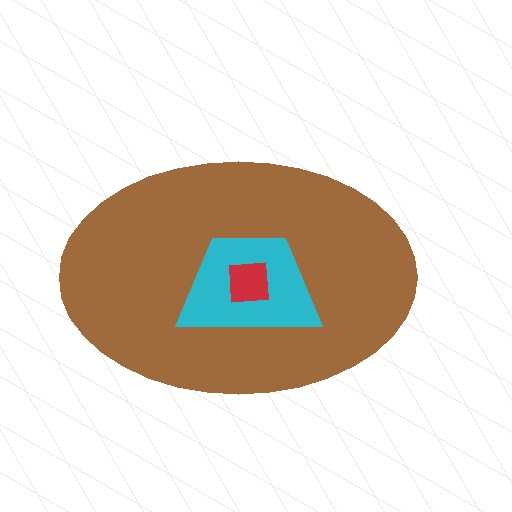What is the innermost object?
The red square.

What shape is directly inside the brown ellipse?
The cyan trapezoid.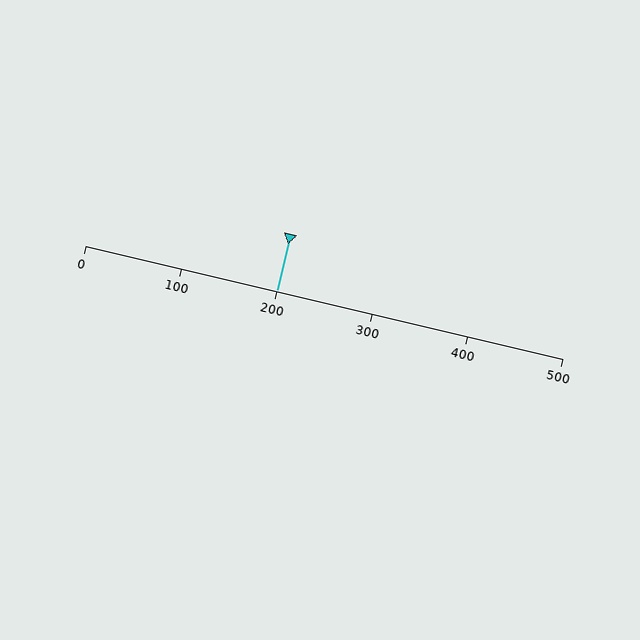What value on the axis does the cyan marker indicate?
The marker indicates approximately 200.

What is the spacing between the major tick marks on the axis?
The major ticks are spaced 100 apart.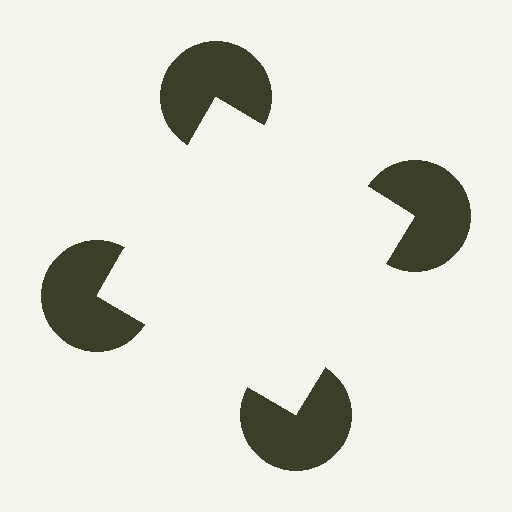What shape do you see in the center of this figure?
An illusory square — its edges are inferred from the aligned wedge cuts in the pac-man discs, not physically drawn.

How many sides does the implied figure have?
4 sides.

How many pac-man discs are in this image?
There are 4 — one at each vertex of the illusory square.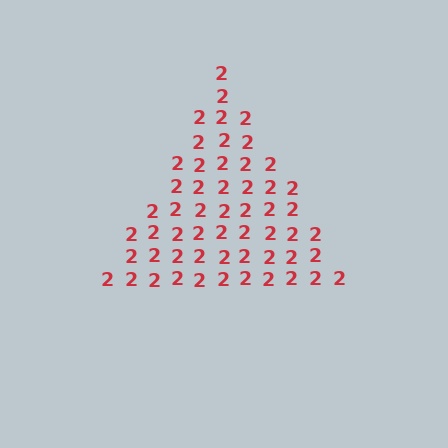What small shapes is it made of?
It is made of small digit 2's.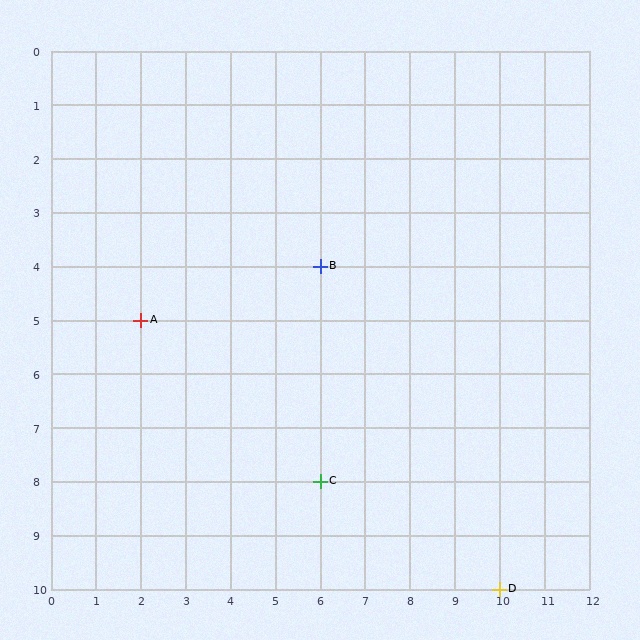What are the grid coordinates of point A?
Point A is at grid coordinates (2, 5).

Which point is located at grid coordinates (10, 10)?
Point D is at (10, 10).